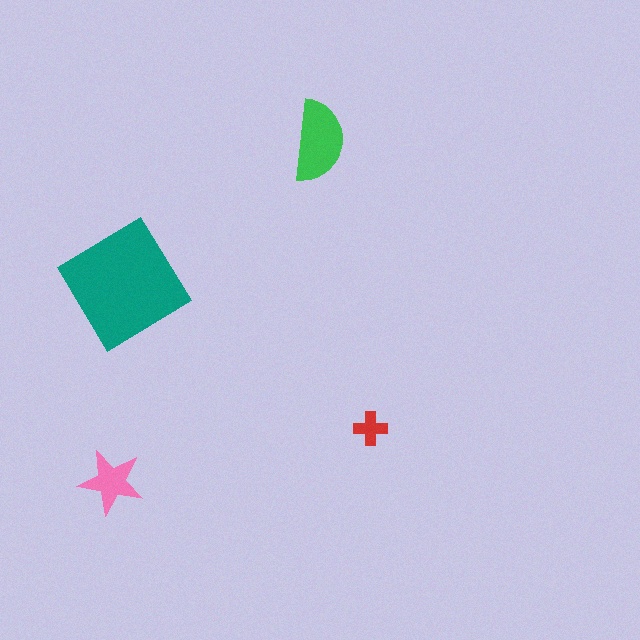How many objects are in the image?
There are 4 objects in the image.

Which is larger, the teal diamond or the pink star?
The teal diamond.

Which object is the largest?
The teal diamond.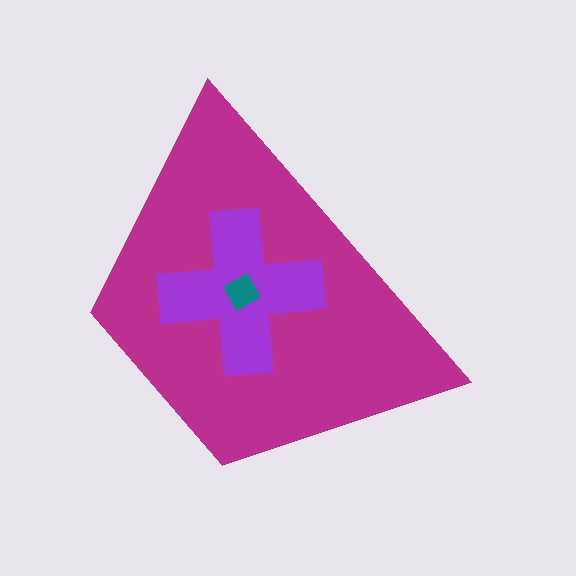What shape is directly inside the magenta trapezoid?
The purple cross.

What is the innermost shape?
The teal diamond.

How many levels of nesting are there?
3.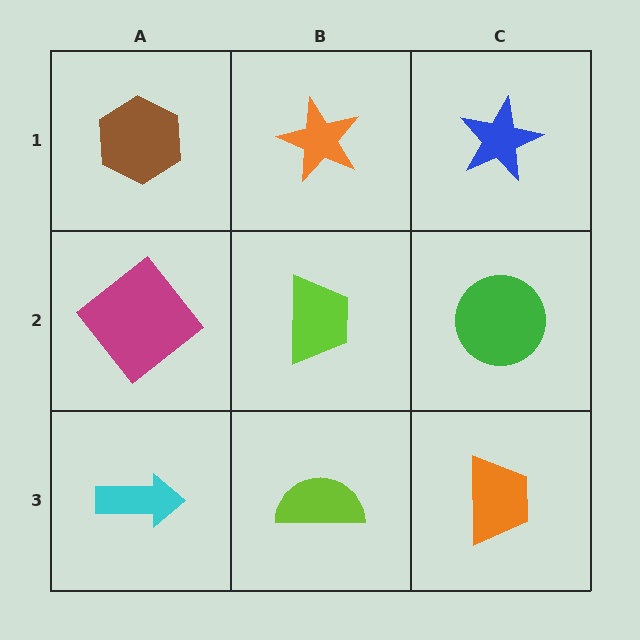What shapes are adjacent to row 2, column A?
A brown hexagon (row 1, column A), a cyan arrow (row 3, column A), a lime trapezoid (row 2, column B).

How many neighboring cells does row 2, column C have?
3.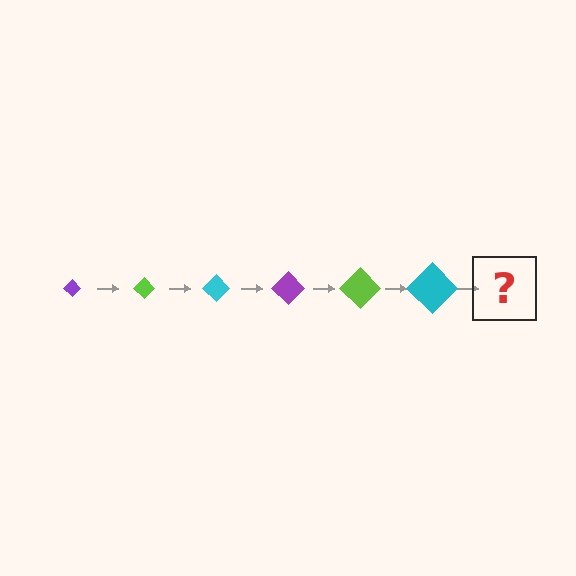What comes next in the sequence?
The next element should be a purple diamond, larger than the previous one.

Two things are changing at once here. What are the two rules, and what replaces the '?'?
The two rules are that the diamond grows larger each step and the color cycles through purple, lime, and cyan. The '?' should be a purple diamond, larger than the previous one.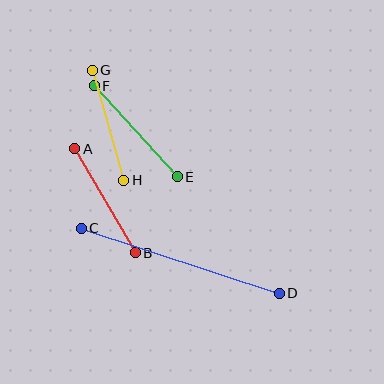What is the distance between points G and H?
The distance is approximately 114 pixels.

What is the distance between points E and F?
The distance is approximately 123 pixels.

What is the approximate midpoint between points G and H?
The midpoint is at approximately (108, 125) pixels.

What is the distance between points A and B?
The distance is approximately 120 pixels.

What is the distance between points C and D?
The distance is approximately 209 pixels.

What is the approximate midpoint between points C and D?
The midpoint is at approximately (180, 261) pixels.